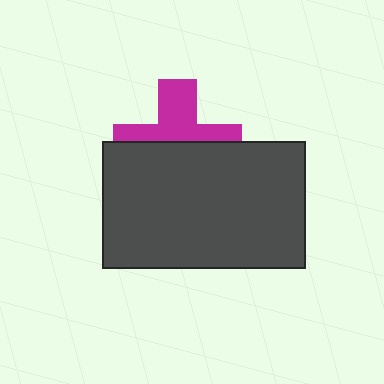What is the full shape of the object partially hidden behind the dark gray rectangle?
The partially hidden object is a magenta cross.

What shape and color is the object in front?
The object in front is a dark gray rectangle.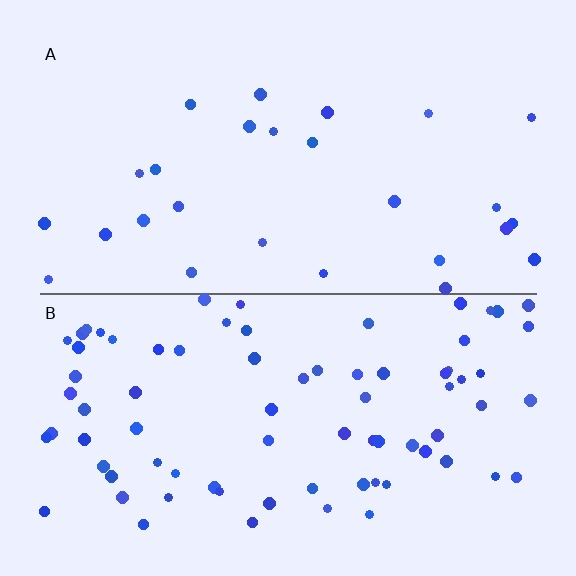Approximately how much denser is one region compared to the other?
Approximately 2.9× — region B over region A.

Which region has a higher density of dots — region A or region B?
B (the bottom).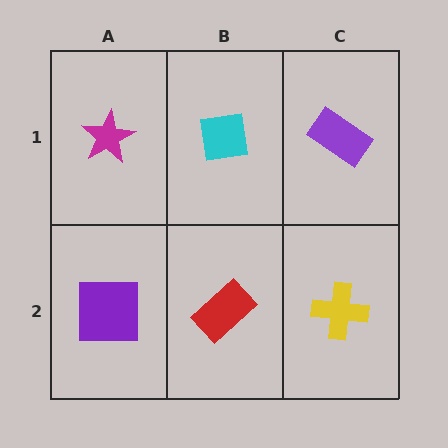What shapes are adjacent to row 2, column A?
A magenta star (row 1, column A), a red rectangle (row 2, column B).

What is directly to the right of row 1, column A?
A cyan square.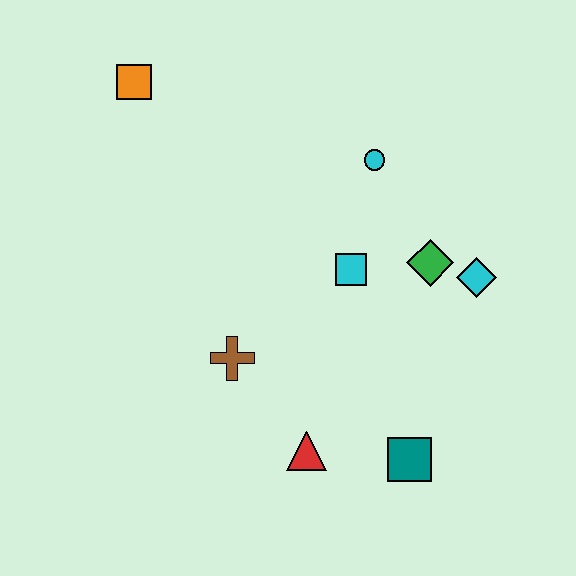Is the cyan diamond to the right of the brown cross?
Yes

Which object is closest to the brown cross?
The red triangle is closest to the brown cross.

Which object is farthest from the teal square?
The orange square is farthest from the teal square.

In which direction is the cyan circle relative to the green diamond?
The cyan circle is above the green diamond.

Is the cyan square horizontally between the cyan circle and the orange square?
Yes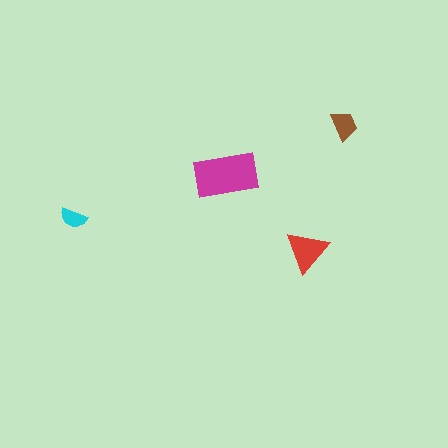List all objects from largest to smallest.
The magenta rectangle, the red triangle, the brown trapezoid, the cyan semicircle.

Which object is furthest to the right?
The brown trapezoid is rightmost.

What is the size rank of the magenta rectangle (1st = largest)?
1st.